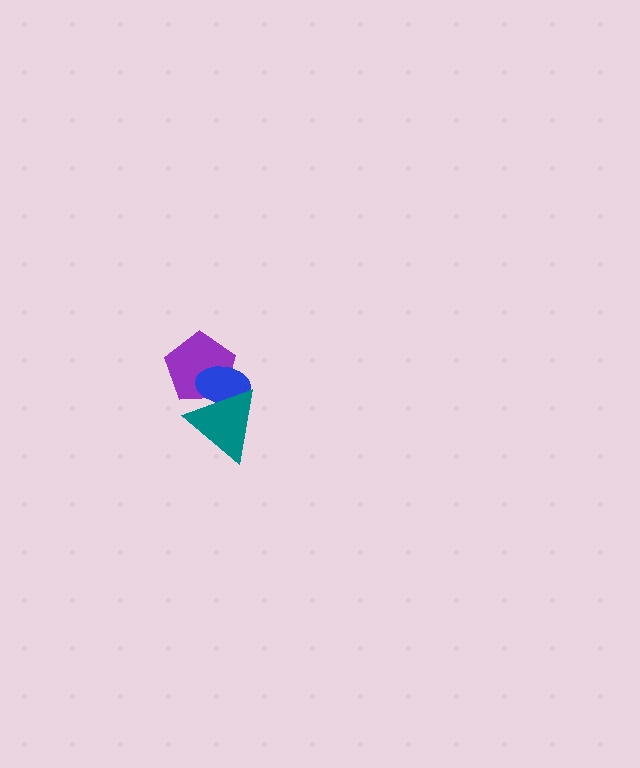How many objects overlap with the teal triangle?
2 objects overlap with the teal triangle.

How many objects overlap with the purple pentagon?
2 objects overlap with the purple pentagon.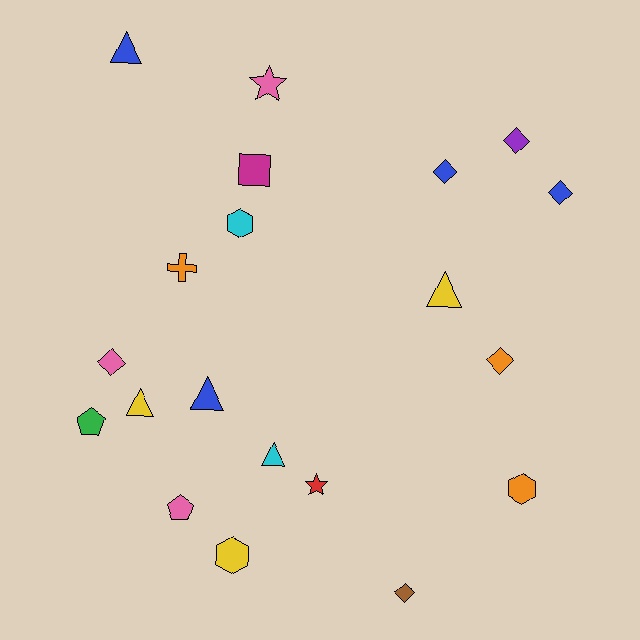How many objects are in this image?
There are 20 objects.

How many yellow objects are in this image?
There are 3 yellow objects.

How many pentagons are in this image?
There are 2 pentagons.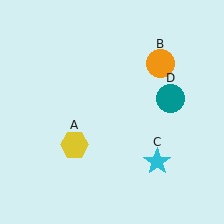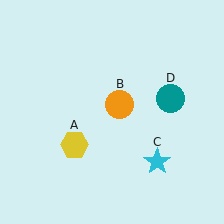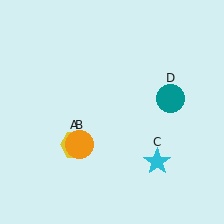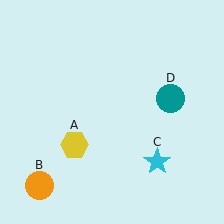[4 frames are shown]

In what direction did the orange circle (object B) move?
The orange circle (object B) moved down and to the left.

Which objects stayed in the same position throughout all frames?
Yellow hexagon (object A) and cyan star (object C) and teal circle (object D) remained stationary.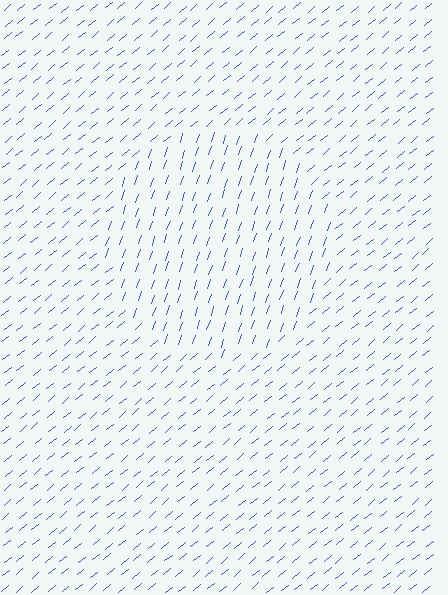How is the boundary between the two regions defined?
The boundary is defined purely by a change in line orientation (approximately 31 degrees difference). All lines are the same color and thickness.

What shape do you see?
I see a circle.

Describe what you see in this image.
The image is filled with small blue line segments. A circle region in the image has lines oriented differently from the surrounding lines, creating a visible texture boundary.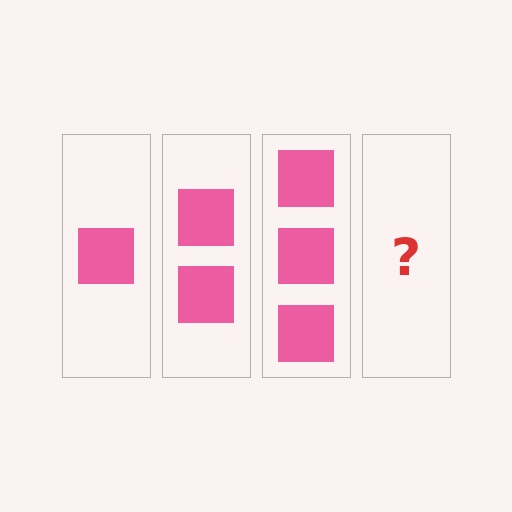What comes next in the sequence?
The next element should be 4 squares.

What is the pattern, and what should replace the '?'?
The pattern is that each step adds one more square. The '?' should be 4 squares.